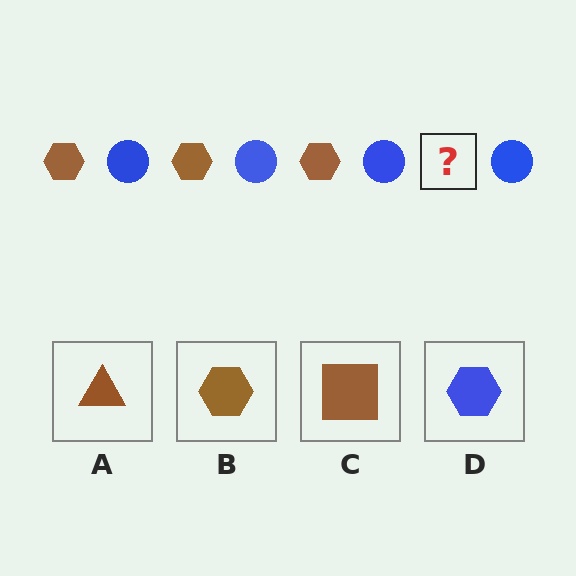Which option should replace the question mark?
Option B.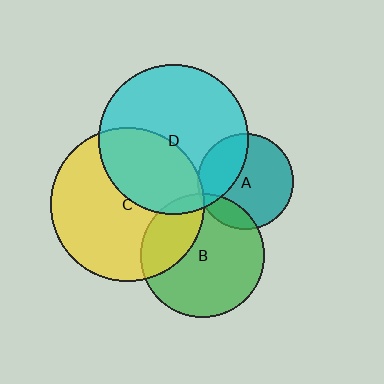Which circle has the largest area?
Circle C (yellow).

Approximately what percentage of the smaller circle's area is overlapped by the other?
Approximately 15%.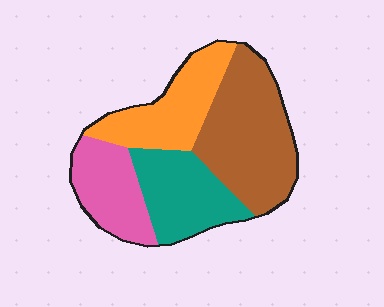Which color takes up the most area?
Brown, at roughly 35%.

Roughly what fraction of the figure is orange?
Orange covers roughly 25% of the figure.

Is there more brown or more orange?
Brown.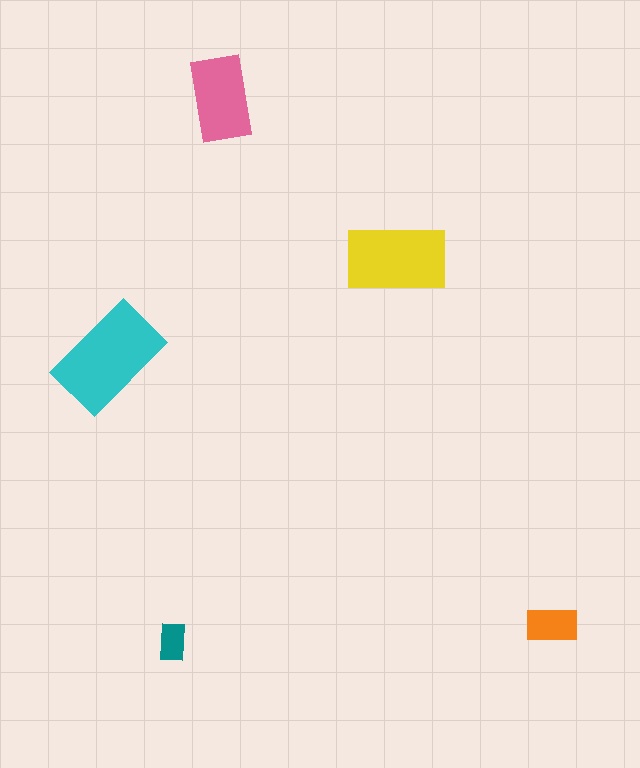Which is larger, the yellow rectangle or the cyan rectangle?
The cyan one.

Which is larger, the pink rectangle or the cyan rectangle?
The cyan one.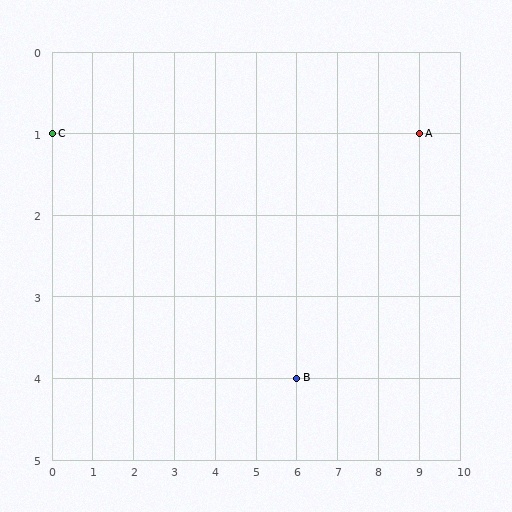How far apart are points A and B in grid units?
Points A and B are 3 columns and 3 rows apart (about 4.2 grid units diagonally).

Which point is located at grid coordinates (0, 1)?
Point C is at (0, 1).